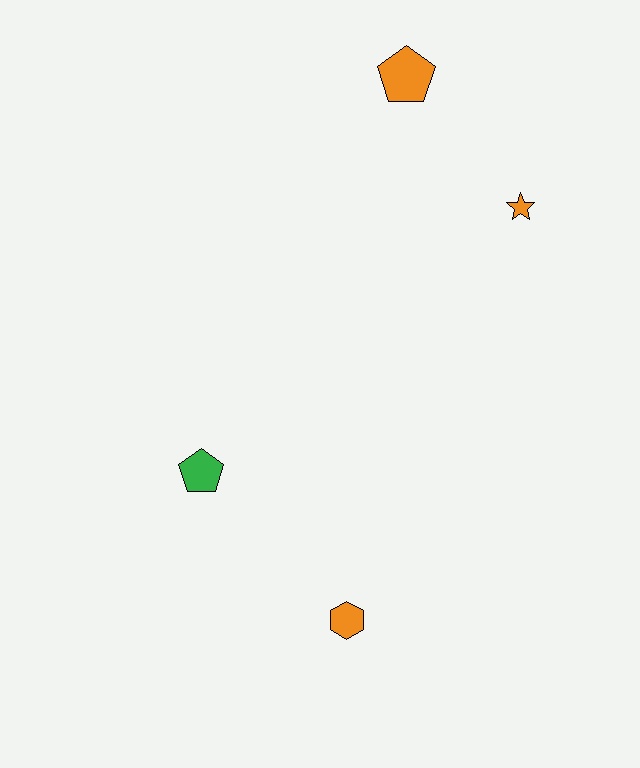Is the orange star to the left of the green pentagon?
No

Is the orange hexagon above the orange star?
No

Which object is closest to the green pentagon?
The orange hexagon is closest to the green pentagon.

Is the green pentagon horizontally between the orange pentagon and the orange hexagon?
No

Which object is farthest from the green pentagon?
The orange pentagon is farthest from the green pentagon.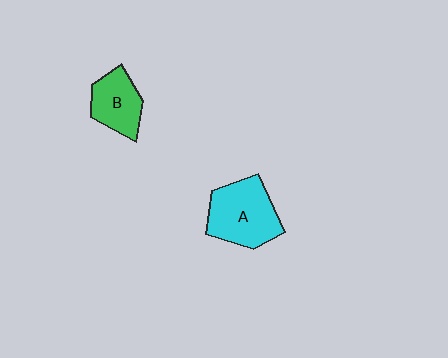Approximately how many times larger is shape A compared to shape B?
Approximately 1.5 times.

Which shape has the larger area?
Shape A (cyan).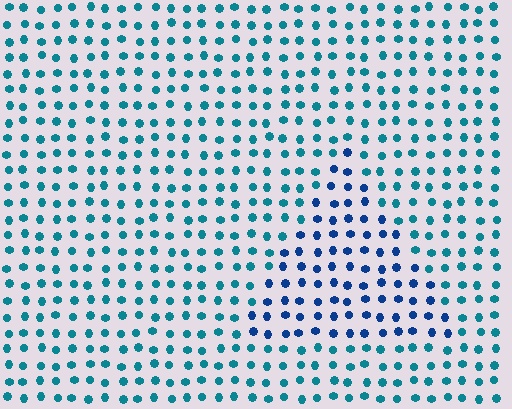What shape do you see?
I see a triangle.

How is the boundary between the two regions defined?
The boundary is defined purely by a slight shift in hue (about 33 degrees). Spacing, size, and orientation are identical on both sides.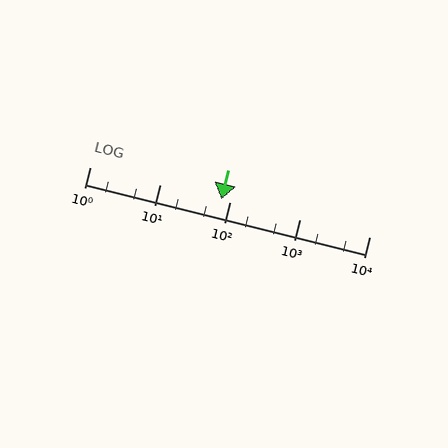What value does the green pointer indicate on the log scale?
The pointer indicates approximately 75.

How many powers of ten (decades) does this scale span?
The scale spans 4 decades, from 1 to 10000.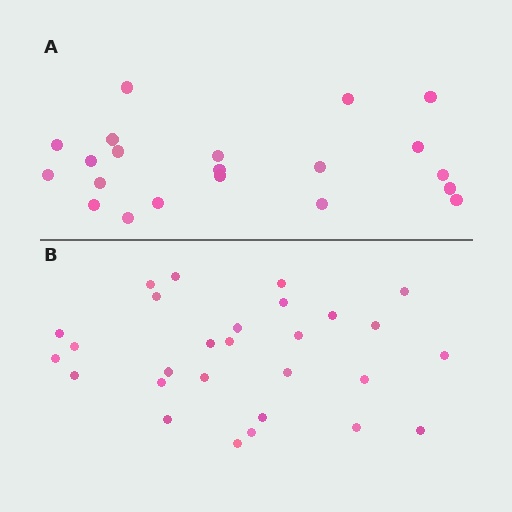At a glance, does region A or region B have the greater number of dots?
Region B (the bottom region) has more dots.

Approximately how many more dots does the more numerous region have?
Region B has roughly 8 or so more dots than region A.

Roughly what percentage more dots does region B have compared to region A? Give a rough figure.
About 35% more.